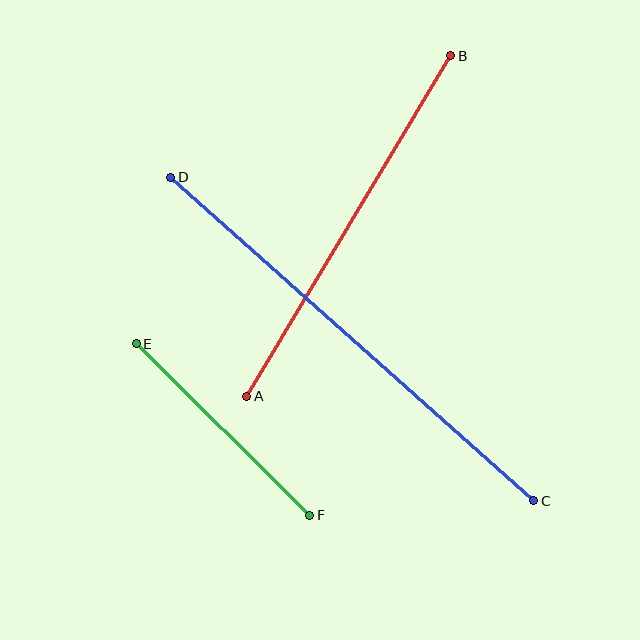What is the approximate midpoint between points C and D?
The midpoint is at approximately (352, 339) pixels.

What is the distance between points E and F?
The distance is approximately 244 pixels.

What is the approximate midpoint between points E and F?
The midpoint is at approximately (223, 429) pixels.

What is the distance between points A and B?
The distance is approximately 397 pixels.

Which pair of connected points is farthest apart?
Points C and D are farthest apart.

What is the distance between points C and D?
The distance is approximately 486 pixels.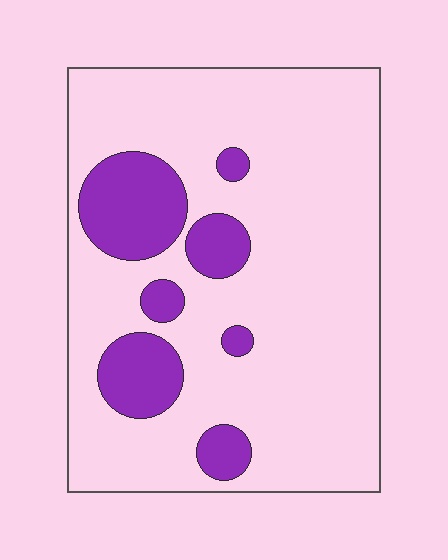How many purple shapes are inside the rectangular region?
7.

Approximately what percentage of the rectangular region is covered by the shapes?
Approximately 20%.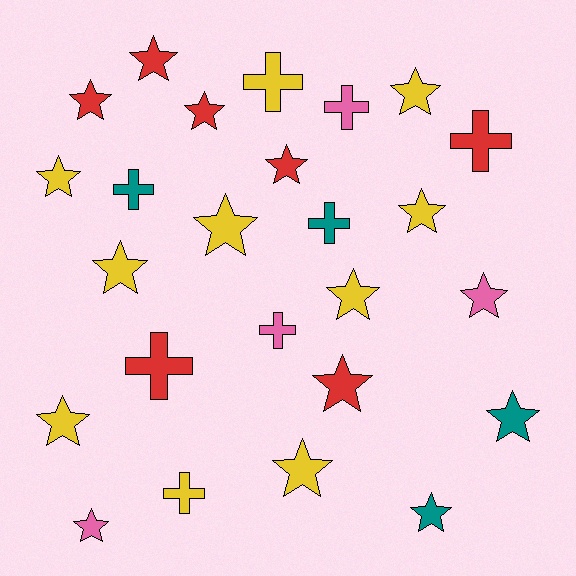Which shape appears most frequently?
Star, with 17 objects.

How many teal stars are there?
There are 2 teal stars.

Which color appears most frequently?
Yellow, with 10 objects.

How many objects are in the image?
There are 25 objects.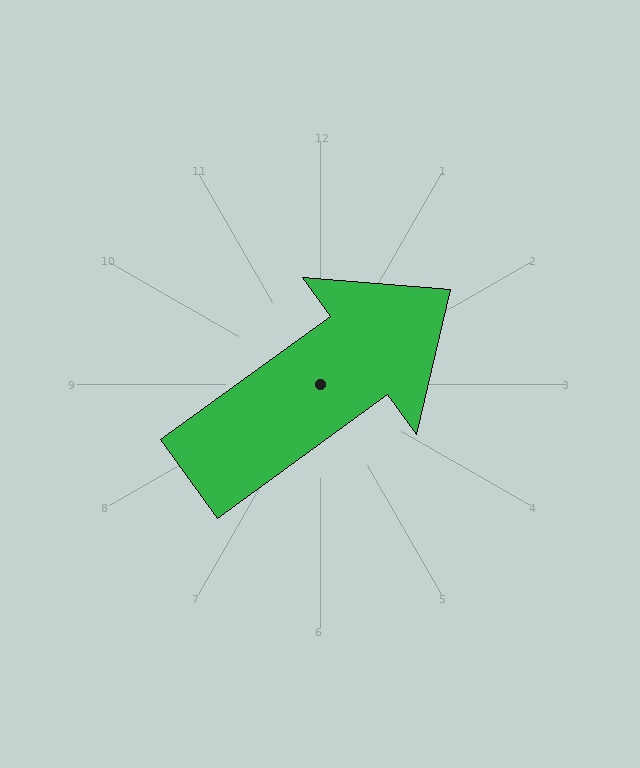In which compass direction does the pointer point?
Northeast.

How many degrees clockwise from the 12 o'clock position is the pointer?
Approximately 54 degrees.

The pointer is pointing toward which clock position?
Roughly 2 o'clock.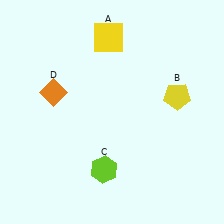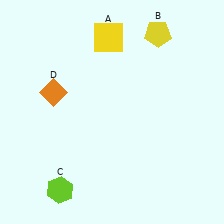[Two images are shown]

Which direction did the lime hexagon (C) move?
The lime hexagon (C) moved left.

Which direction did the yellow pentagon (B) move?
The yellow pentagon (B) moved up.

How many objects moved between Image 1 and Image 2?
2 objects moved between the two images.